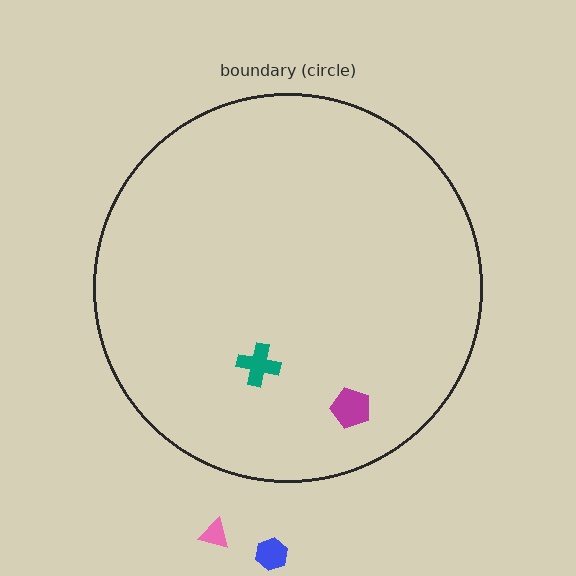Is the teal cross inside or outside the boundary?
Inside.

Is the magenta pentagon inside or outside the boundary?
Inside.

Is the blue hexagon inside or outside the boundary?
Outside.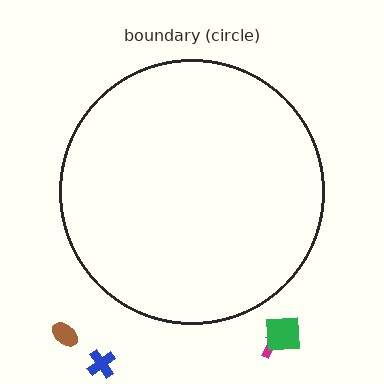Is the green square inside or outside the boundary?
Outside.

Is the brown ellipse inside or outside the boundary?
Outside.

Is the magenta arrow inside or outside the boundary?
Outside.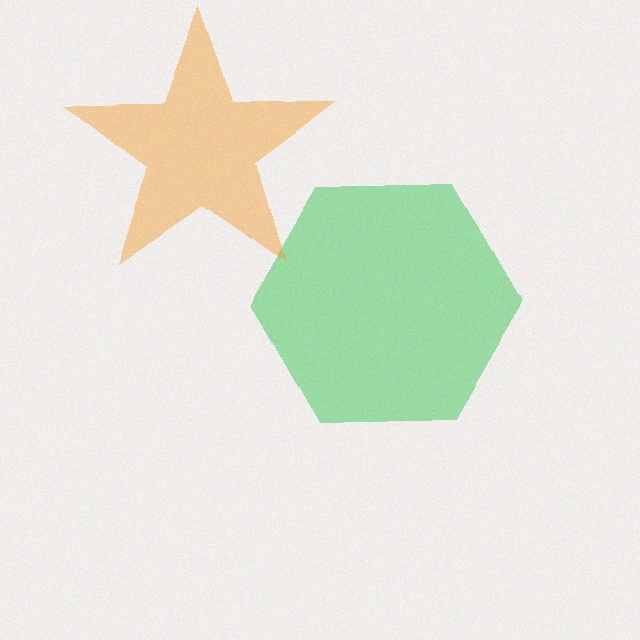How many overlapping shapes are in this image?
There are 2 overlapping shapes in the image.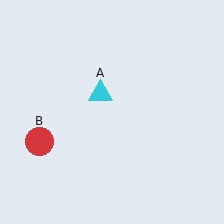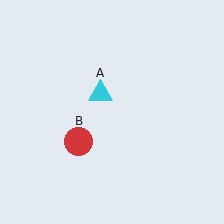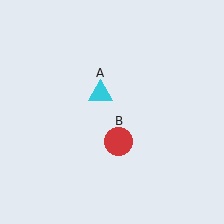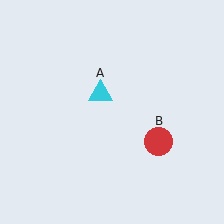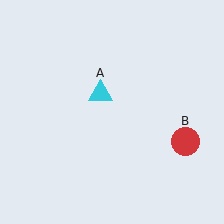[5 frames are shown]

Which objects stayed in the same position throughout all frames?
Cyan triangle (object A) remained stationary.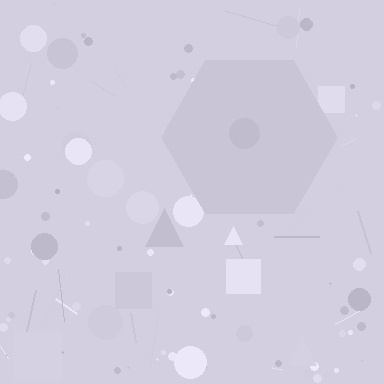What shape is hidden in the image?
A hexagon is hidden in the image.